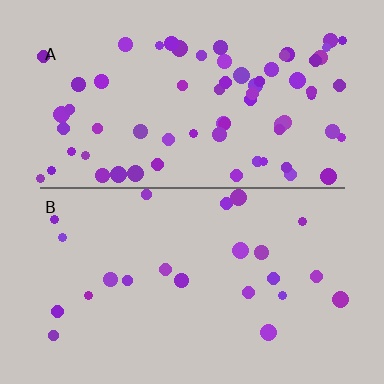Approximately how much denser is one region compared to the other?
Approximately 3.0× — region A over region B.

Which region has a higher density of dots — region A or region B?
A (the top).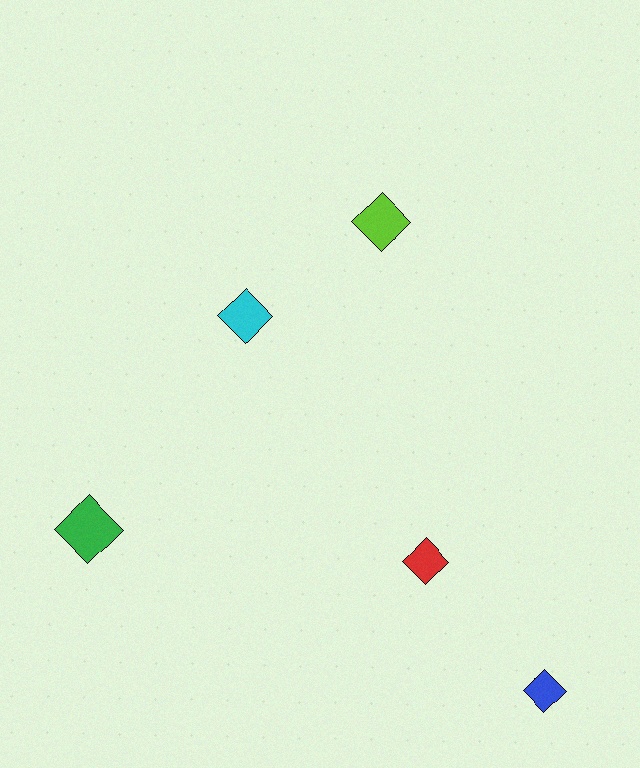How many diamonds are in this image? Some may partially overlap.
There are 5 diamonds.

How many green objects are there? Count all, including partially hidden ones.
There is 1 green object.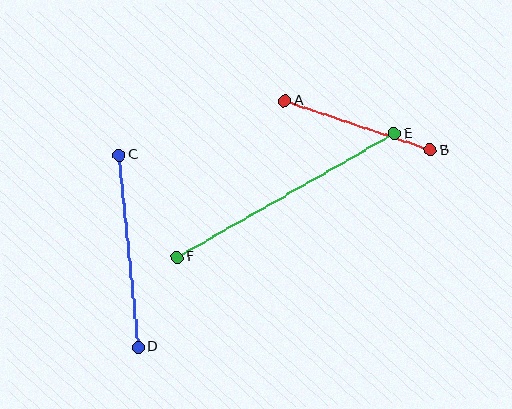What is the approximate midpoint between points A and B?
The midpoint is at approximately (357, 125) pixels.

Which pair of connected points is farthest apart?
Points E and F are farthest apart.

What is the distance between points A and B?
The distance is approximately 154 pixels.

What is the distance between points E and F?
The distance is approximately 250 pixels.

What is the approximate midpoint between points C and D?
The midpoint is at approximately (129, 251) pixels.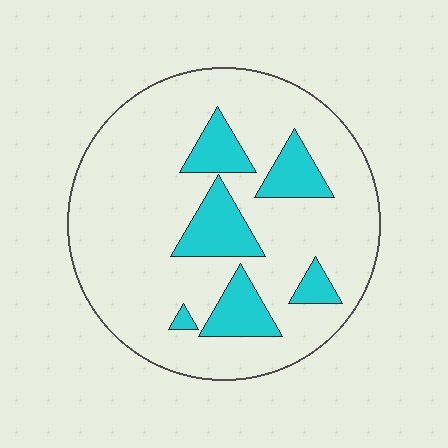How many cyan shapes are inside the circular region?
6.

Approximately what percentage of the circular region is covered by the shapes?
Approximately 20%.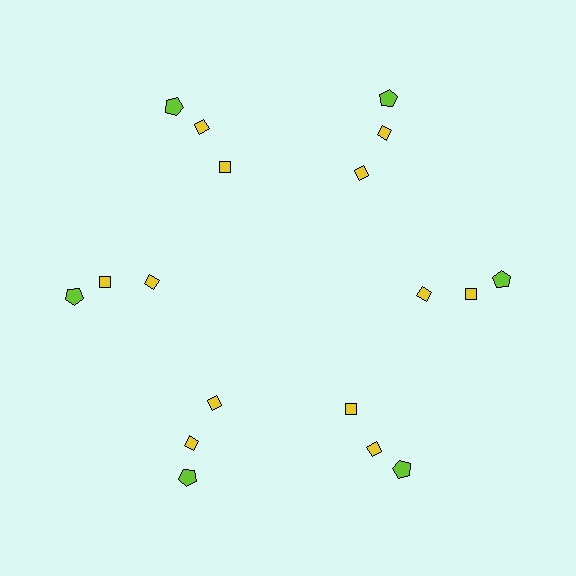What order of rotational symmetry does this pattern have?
This pattern has 6-fold rotational symmetry.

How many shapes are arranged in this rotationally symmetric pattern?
There are 18 shapes, arranged in 6 groups of 3.